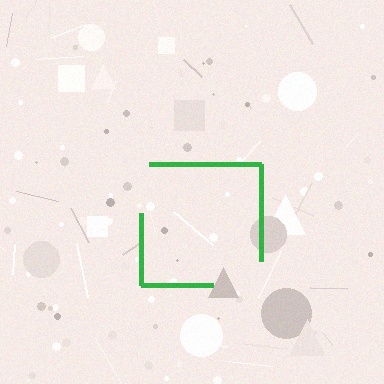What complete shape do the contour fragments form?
The contour fragments form a square.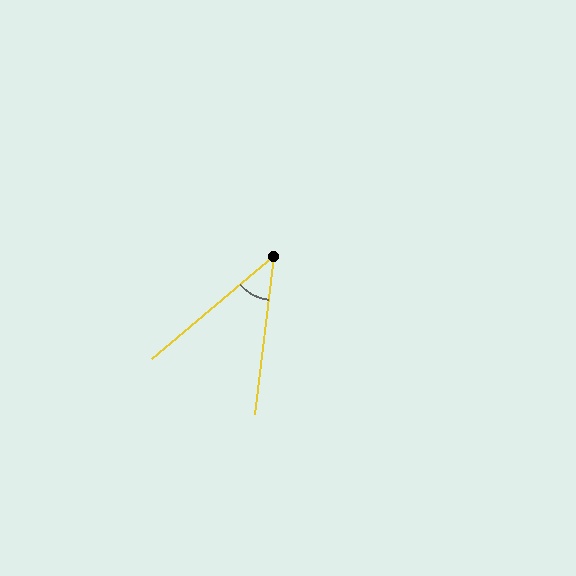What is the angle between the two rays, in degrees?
Approximately 43 degrees.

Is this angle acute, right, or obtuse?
It is acute.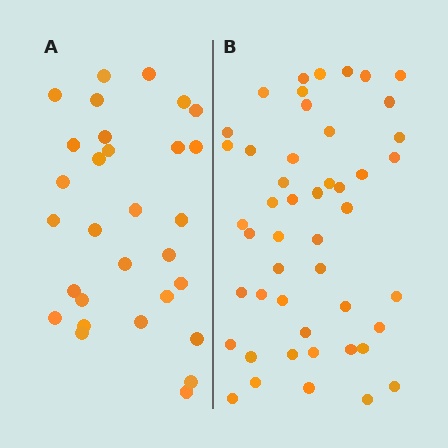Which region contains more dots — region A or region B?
Region B (the right region) has more dots.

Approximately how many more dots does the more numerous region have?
Region B has approximately 20 more dots than region A.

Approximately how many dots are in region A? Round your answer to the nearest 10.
About 30 dots.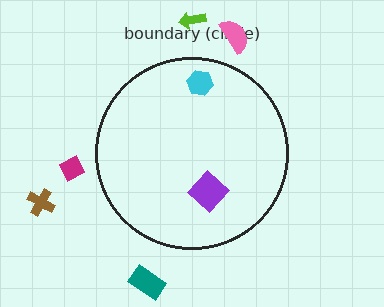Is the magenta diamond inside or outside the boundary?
Outside.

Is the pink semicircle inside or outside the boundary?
Outside.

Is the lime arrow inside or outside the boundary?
Outside.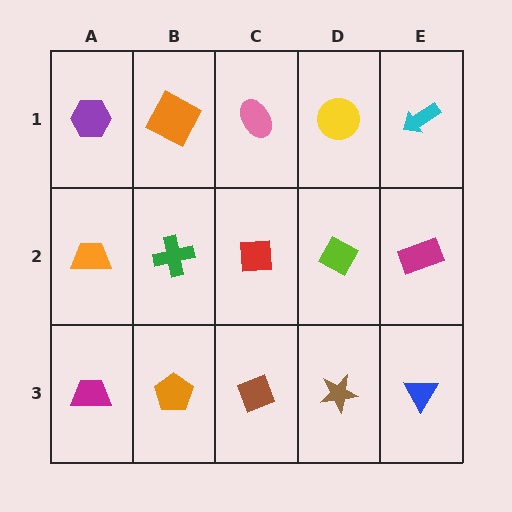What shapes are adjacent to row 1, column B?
A green cross (row 2, column B), a purple hexagon (row 1, column A), a pink ellipse (row 1, column C).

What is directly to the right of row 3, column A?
An orange pentagon.